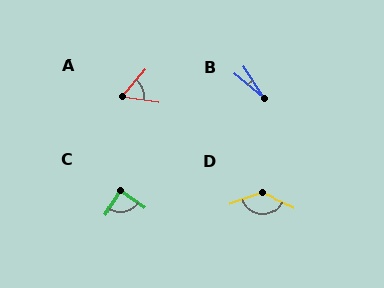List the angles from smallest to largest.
B (17°), A (58°), C (86°), D (137°).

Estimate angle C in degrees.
Approximately 86 degrees.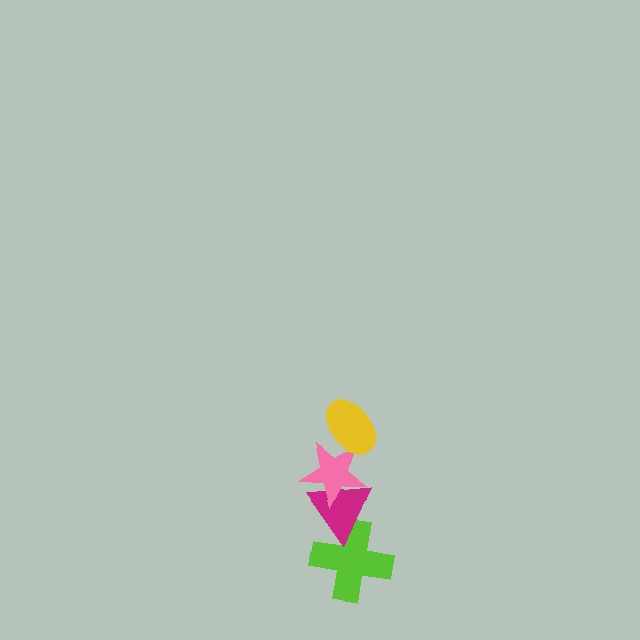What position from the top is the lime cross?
The lime cross is 4th from the top.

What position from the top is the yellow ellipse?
The yellow ellipse is 1st from the top.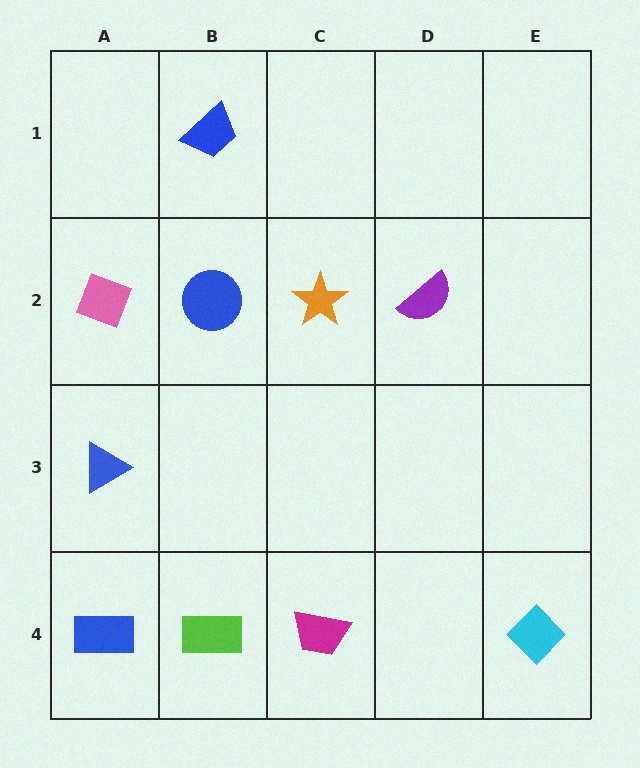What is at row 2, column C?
An orange star.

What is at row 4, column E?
A cyan diamond.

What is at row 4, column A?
A blue rectangle.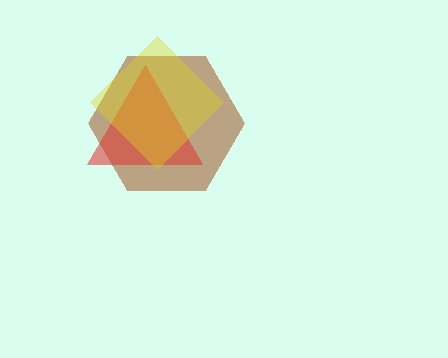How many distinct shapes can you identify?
There are 3 distinct shapes: a brown hexagon, a red triangle, a yellow diamond.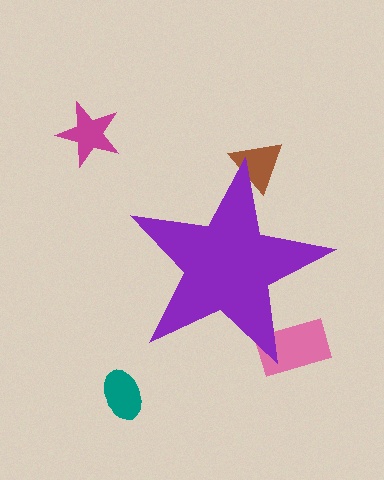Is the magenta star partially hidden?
No, the magenta star is fully visible.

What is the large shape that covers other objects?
A purple star.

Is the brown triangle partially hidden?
Yes, the brown triangle is partially hidden behind the purple star.